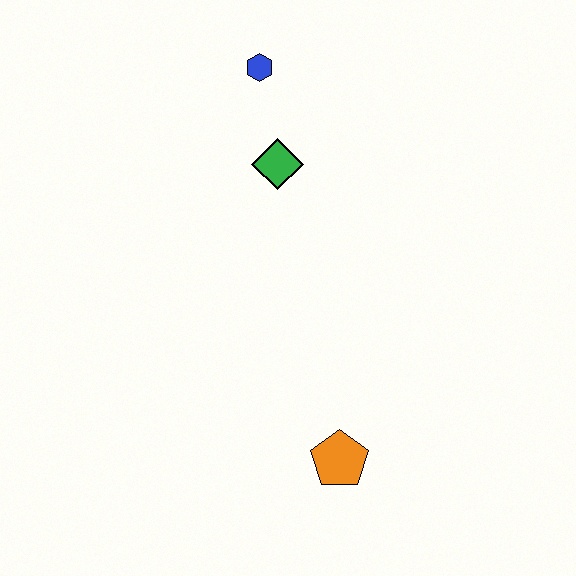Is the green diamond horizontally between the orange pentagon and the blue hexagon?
Yes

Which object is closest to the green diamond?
The blue hexagon is closest to the green diamond.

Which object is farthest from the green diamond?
The orange pentagon is farthest from the green diamond.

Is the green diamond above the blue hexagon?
No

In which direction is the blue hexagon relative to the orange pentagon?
The blue hexagon is above the orange pentagon.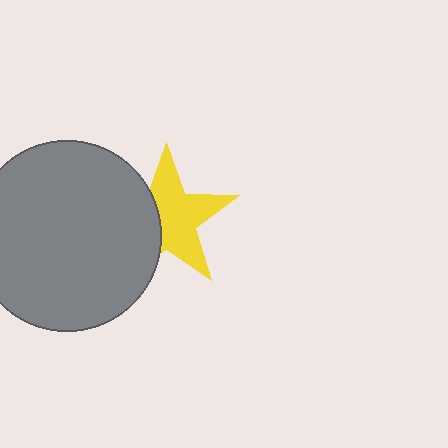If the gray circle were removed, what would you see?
You would see the complete yellow star.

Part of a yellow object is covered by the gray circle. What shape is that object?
It is a star.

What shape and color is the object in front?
The object in front is a gray circle.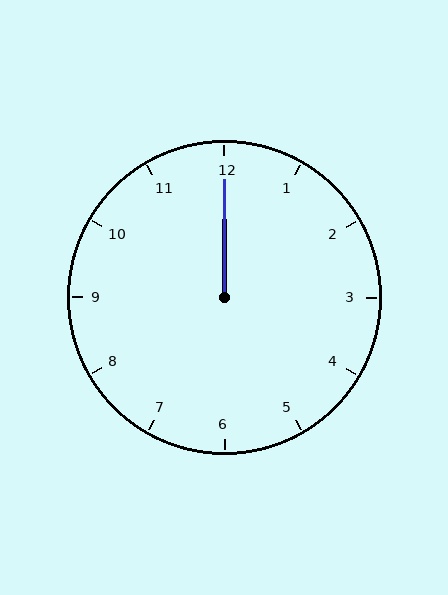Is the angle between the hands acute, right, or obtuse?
It is acute.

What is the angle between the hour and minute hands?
Approximately 0 degrees.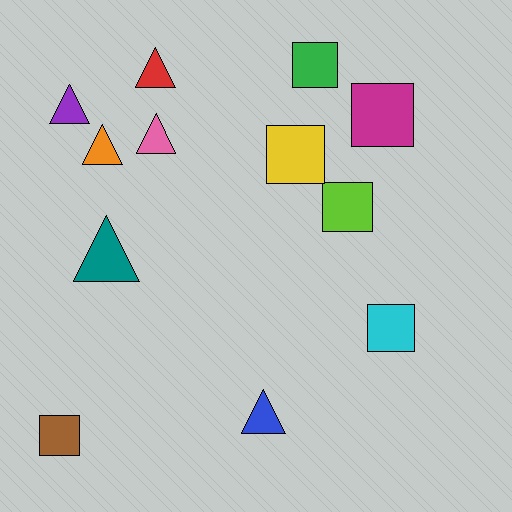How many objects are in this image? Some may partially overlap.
There are 12 objects.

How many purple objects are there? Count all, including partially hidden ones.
There is 1 purple object.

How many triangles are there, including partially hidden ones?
There are 6 triangles.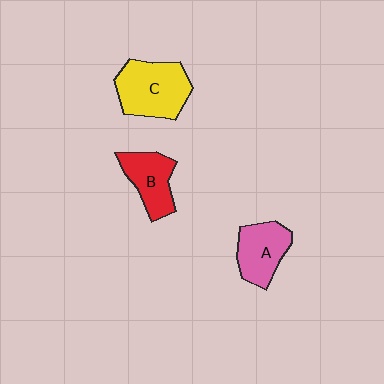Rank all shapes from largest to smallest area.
From largest to smallest: C (yellow), A (pink), B (red).